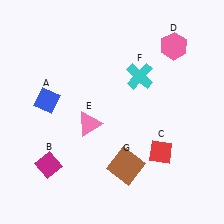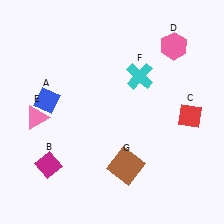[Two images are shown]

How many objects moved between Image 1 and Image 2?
2 objects moved between the two images.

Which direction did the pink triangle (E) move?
The pink triangle (E) moved left.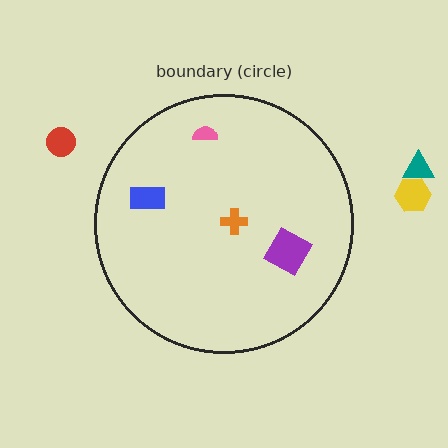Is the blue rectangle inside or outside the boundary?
Inside.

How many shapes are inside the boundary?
4 inside, 3 outside.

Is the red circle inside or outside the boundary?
Outside.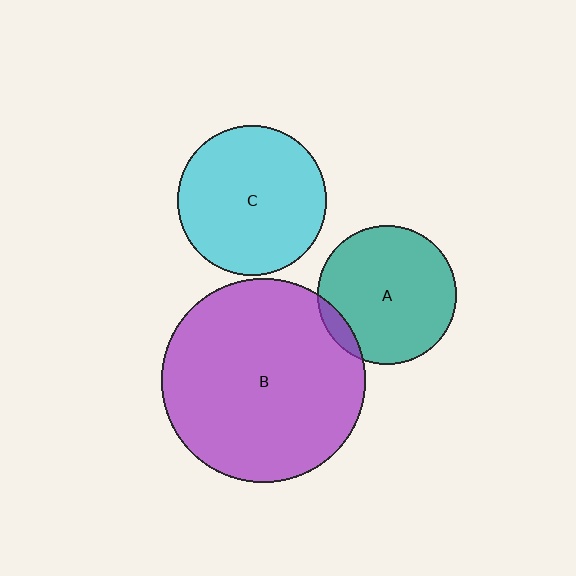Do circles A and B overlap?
Yes.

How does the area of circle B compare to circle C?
Approximately 1.9 times.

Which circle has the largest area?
Circle B (purple).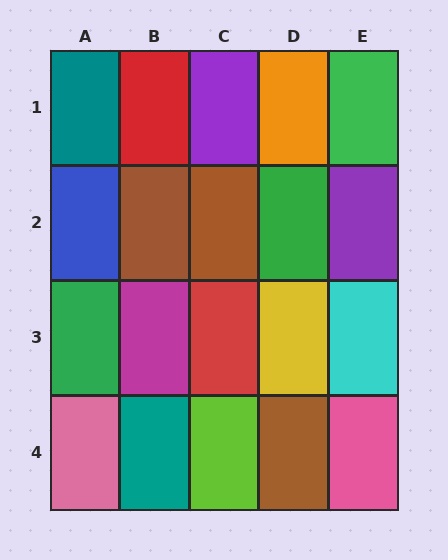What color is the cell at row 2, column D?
Green.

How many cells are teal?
2 cells are teal.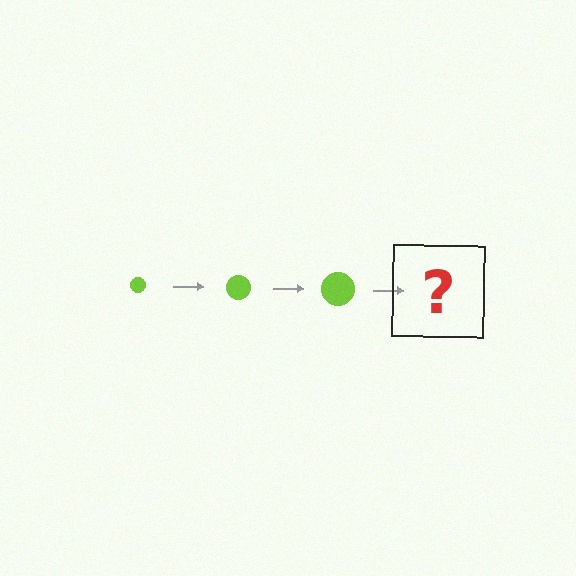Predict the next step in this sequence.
The next step is a lime circle, larger than the previous one.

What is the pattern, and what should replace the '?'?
The pattern is that the circle gets progressively larger each step. The '?' should be a lime circle, larger than the previous one.